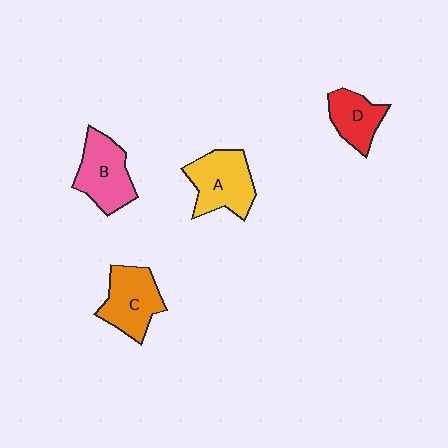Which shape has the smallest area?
Shape D (red).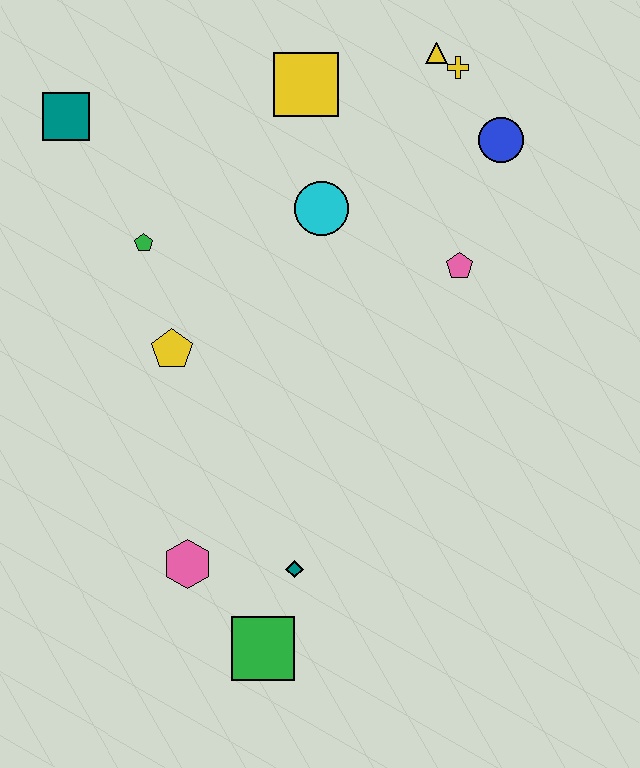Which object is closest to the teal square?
The green pentagon is closest to the teal square.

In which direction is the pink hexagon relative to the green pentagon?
The pink hexagon is below the green pentagon.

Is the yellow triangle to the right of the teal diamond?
Yes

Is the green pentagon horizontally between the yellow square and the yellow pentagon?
No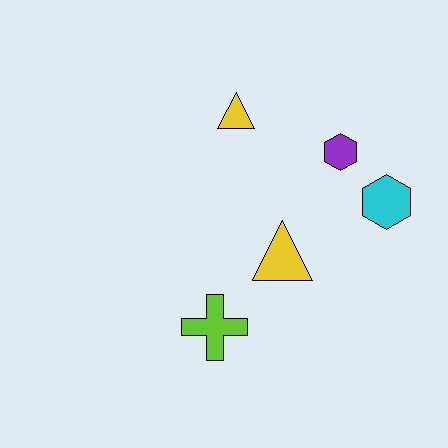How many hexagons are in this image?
There are 2 hexagons.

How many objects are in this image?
There are 5 objects.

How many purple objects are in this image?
There is 1 purple object.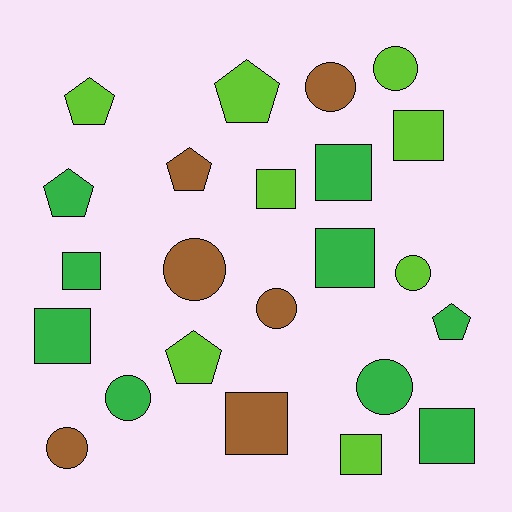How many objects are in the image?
There are 23 objects.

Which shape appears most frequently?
Square, with 9 objects.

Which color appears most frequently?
Green, with 9 objects.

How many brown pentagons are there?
There is 1 brown pentagon.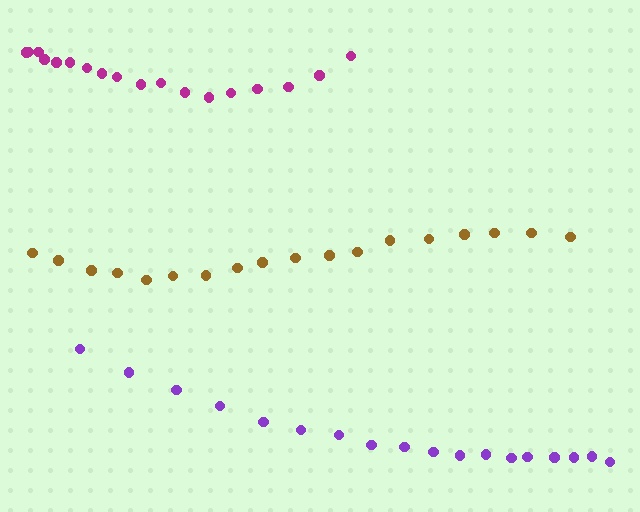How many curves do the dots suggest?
There are 3 distinct paths.